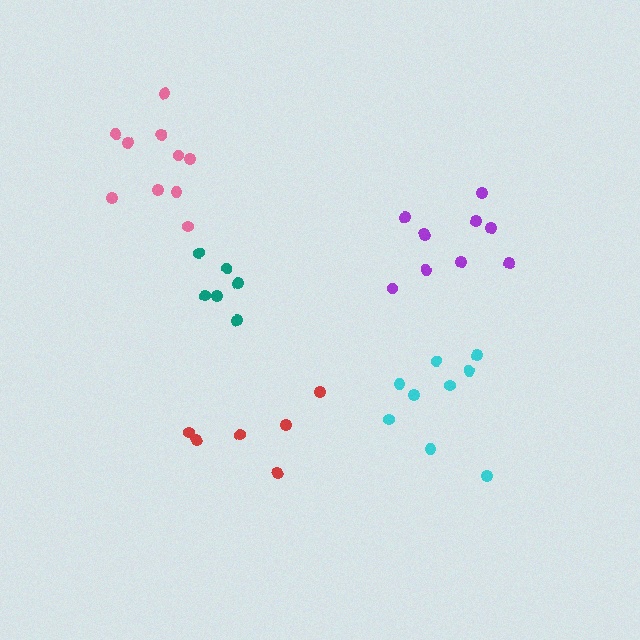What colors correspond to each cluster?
The clusters are colored: cyan, pink, purple, teal, red.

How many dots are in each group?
Group 1: 9 dots, Group 2: 10 dots, Group 3: 10 dots, Group 4: 6 dots, Group 5: 6 dots (41 total).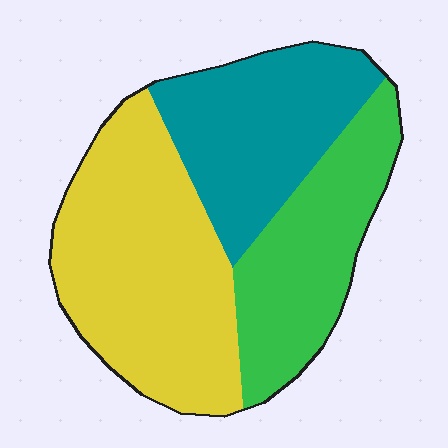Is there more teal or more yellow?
Yellow.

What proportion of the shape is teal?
Teal covers 29% of the shape.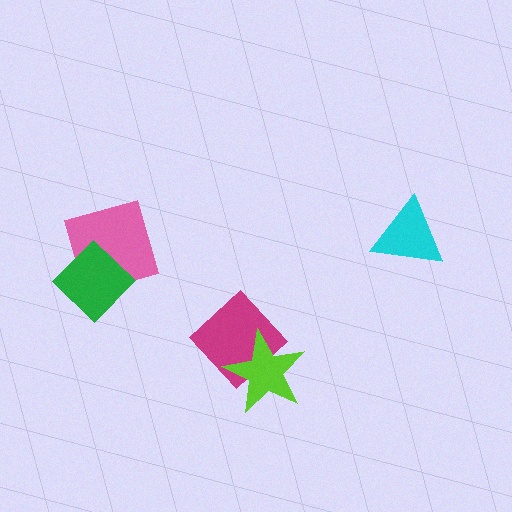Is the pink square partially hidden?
Yes, it is partially covered by another shape.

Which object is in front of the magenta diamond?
The lime star is in front of the magenta diamond.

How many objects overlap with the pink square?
1 object overlaps with the pink square.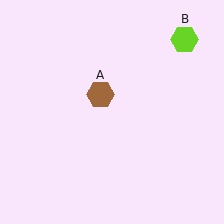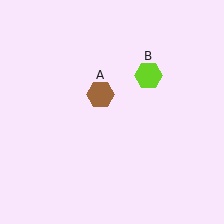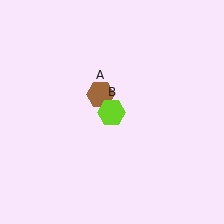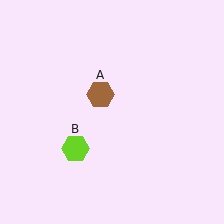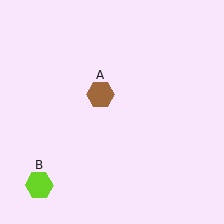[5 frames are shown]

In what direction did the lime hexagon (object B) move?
The lime hexagon (object B) moved down and to the left.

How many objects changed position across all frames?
1 object changed position: lime hexagon (object B).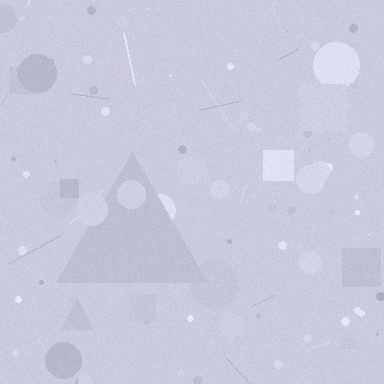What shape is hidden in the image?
A triangle is hidden in the image.